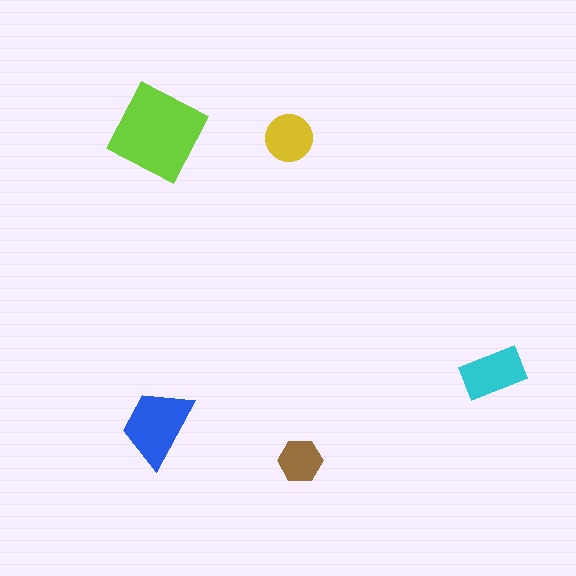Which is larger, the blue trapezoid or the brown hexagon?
The blue trapezoid.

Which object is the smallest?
The brown hexagon.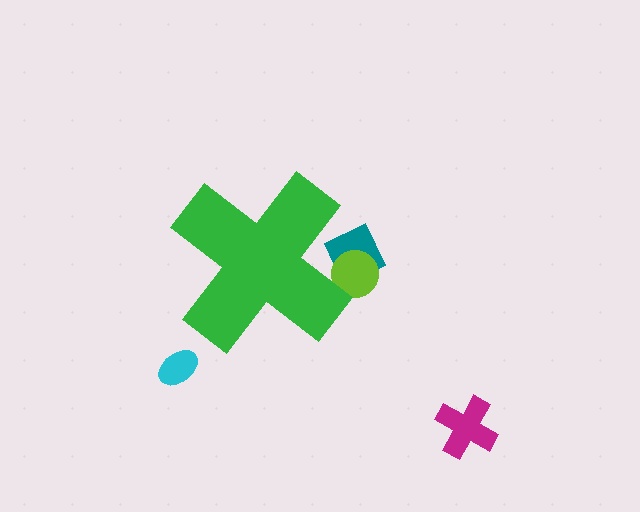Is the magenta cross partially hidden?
No, the magenta cross is fully visible.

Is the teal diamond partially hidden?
Yes, the teal diamond is partially hidden behind the green cross.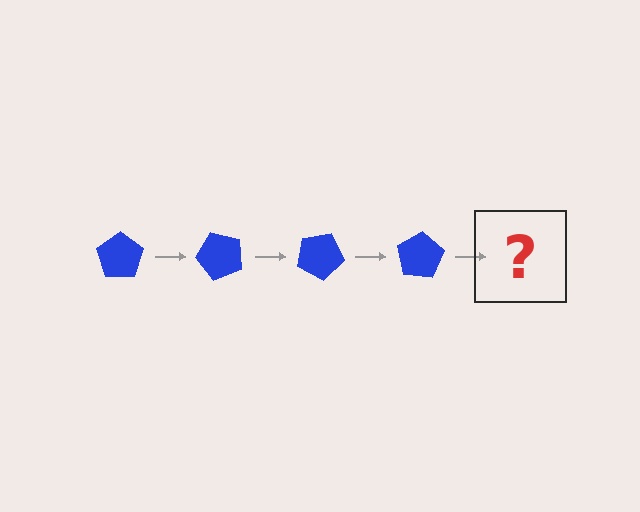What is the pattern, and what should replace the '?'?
The pattern is that the pentagon rotates 50 degrees each step. The '?' should be a blue pentagon rotated 200 degrees.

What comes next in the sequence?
The next element should be a blue pentagon rotated 200 degrees.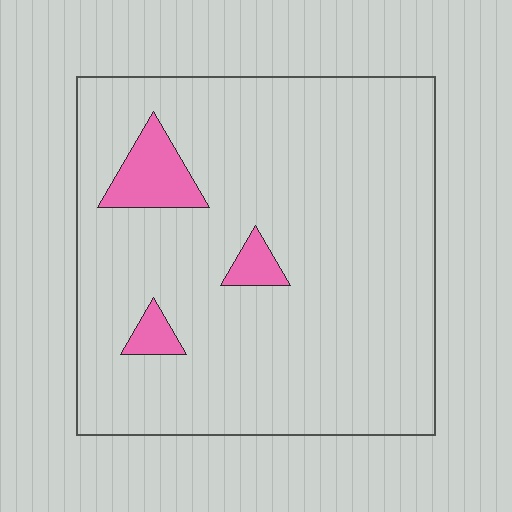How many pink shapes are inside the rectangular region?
3.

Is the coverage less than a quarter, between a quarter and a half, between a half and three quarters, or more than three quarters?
Less than a quarter.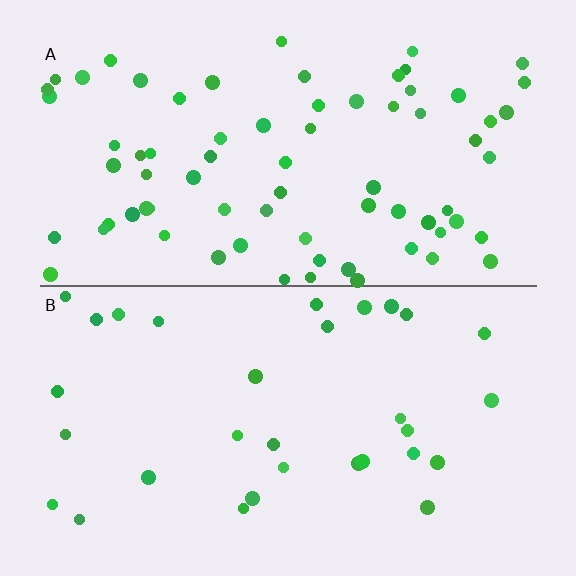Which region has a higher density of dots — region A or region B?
A (the top).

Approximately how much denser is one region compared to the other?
Approximately 2.3× — region A over region B.